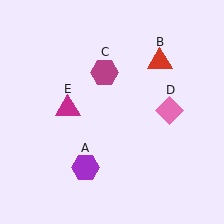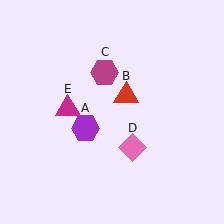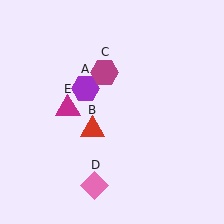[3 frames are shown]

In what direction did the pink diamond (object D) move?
The pink diamond (object D) moved down and to the left.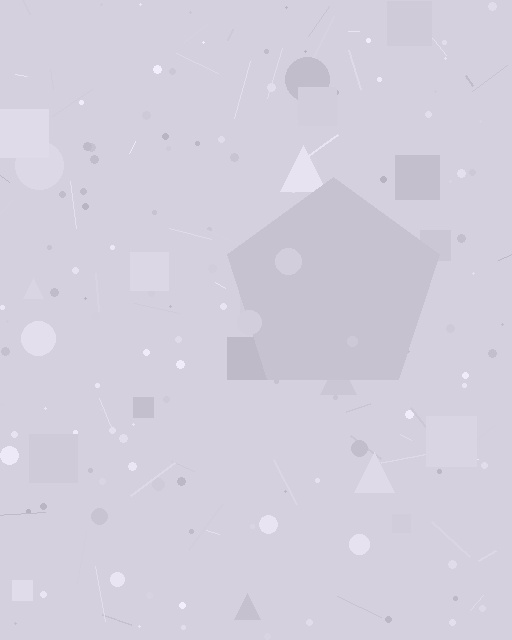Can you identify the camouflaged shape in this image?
The camouflaged shape is a pentagon.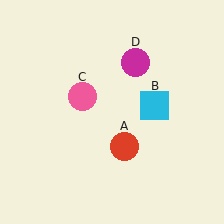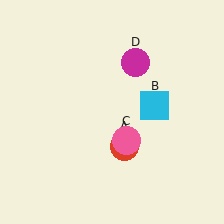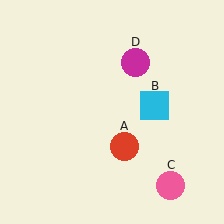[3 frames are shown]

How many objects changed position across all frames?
1 object changed position: pink circle (object C).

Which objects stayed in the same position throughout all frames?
Red circle (object A) and cyan square (object B) and magenta circle (object D) remained stationary.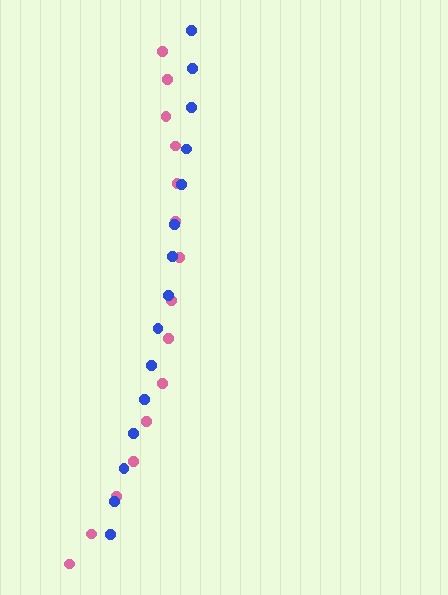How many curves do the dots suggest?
There are 2 distinct paths.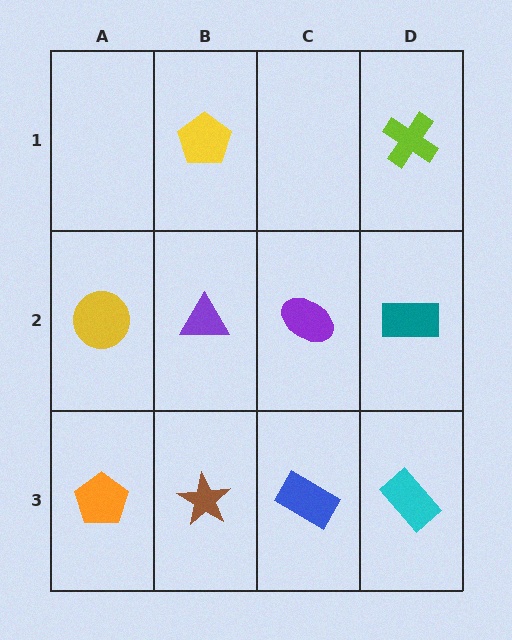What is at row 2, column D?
A teal rectangle.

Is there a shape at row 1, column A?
No, that cell is empty.